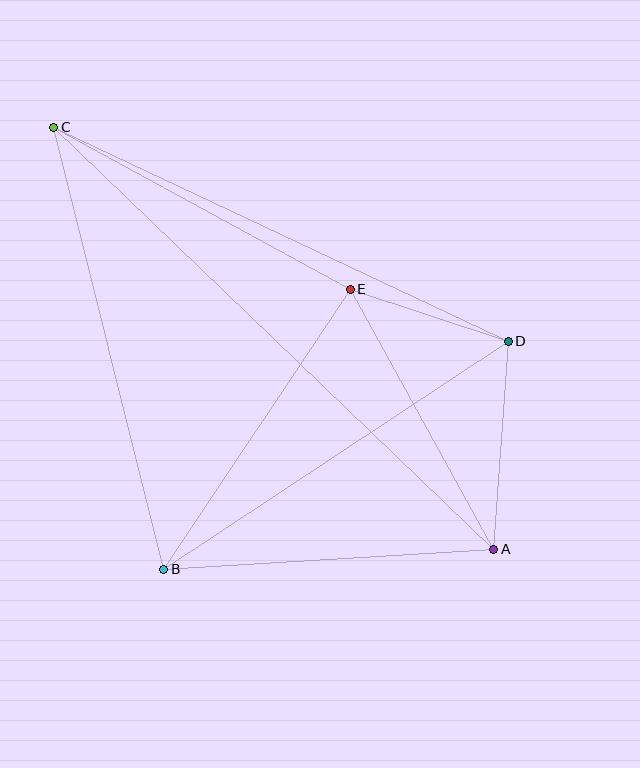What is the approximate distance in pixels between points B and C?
The distance between B and C is approximately 455 pixels.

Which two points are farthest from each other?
Points A and C are farthest from each other.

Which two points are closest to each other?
Points D and E are closest to each other.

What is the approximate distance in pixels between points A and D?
The distance between A and D is approximately 208 pixels.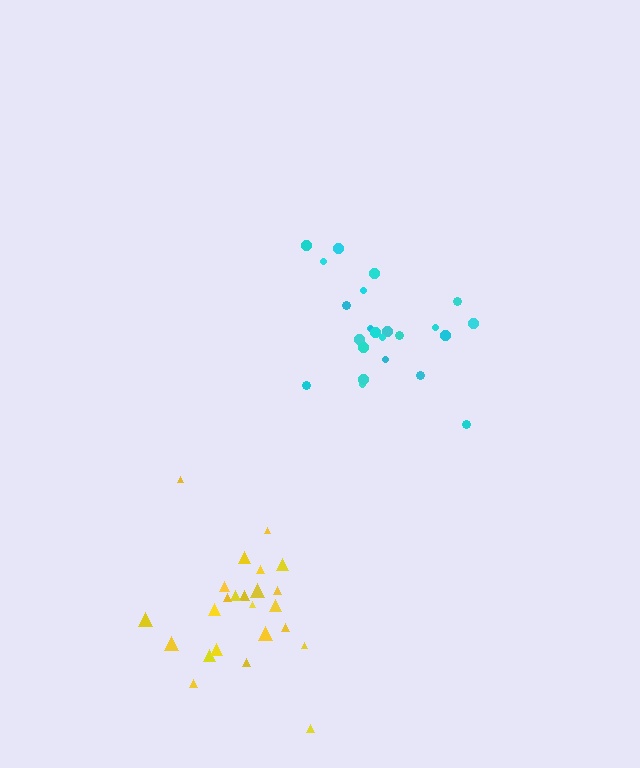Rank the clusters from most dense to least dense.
cyan, yellow.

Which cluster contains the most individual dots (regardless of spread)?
Yellow (24).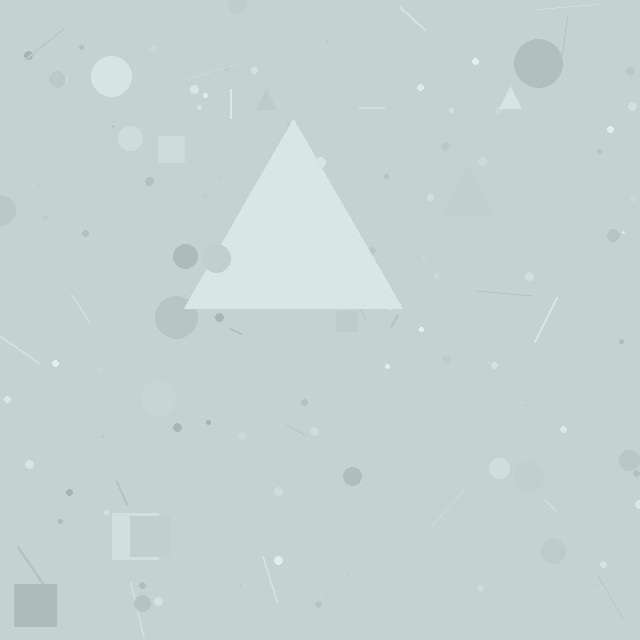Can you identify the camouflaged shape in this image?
The camouflaged shape is a triangle.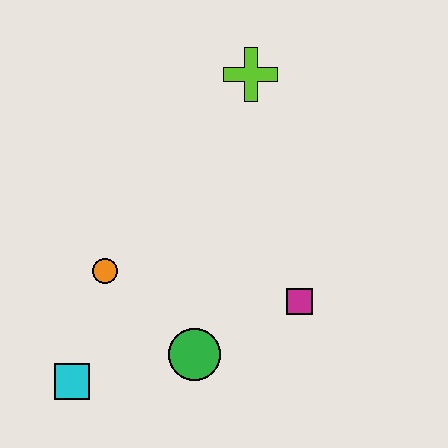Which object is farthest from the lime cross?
The cyan square is farthest from the lime cross.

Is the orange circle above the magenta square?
Yes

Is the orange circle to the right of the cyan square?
Yes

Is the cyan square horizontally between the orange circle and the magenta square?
No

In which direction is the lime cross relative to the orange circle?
The lime cross is above the orange circle.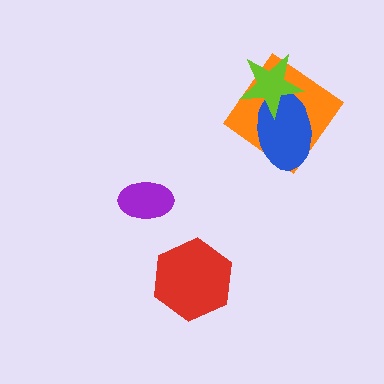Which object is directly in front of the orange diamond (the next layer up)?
The blue ellipse is directly in front of the orange diamond.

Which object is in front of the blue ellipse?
The lime star is in front of the blue ellipse.